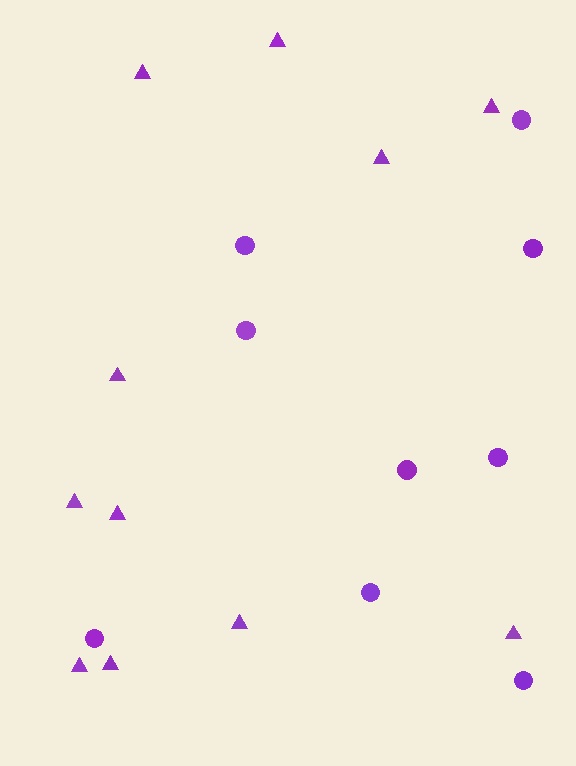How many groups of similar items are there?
There are 2 groups: one group of circles (9) and one group of triangles (11).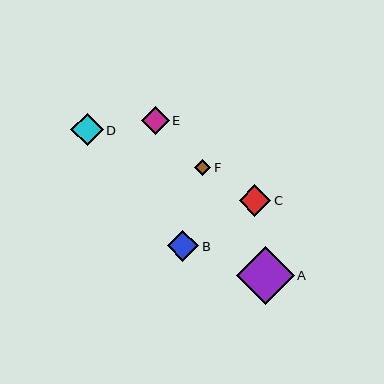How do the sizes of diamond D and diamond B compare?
Diamond D and diamond B are approximately the same size.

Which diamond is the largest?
Diamond A is the largest with a size of approximately 58 pixels.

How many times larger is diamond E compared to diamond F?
Diamond E is approximately 1.8 times the size of diamond F.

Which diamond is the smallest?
Diamond F is the smallest with a size of approximately 16 pixels.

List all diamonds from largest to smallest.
From largest to smallest: A, D, C, B, E, F.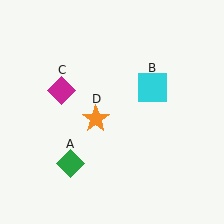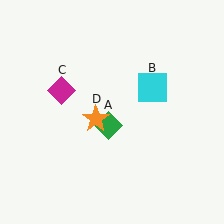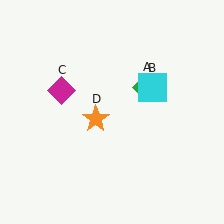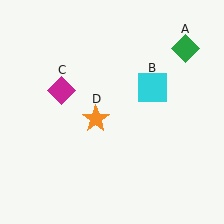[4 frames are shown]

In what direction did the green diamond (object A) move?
The green diamond (object A) moved up and to the right.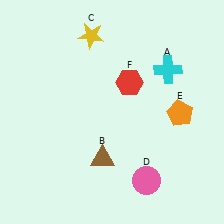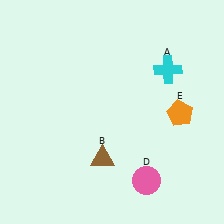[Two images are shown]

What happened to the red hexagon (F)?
The red hexagon (F) was removed in Image 2. It was in the top-right area of Image 1.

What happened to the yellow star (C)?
The yellow star (C) was removed in Image 2. It was in the top-left area of Image 1.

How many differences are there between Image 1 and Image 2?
There are 2 differences between the two images.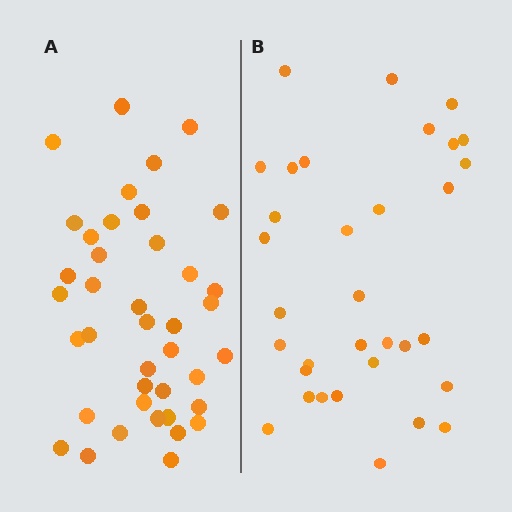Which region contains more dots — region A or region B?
Region A (the left region) has more dots.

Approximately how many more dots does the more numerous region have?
Region A has roughly 8 or so more dots than region B.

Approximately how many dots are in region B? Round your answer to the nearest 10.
About 30 dots. (The exact count is 33, which rounds to 30.)